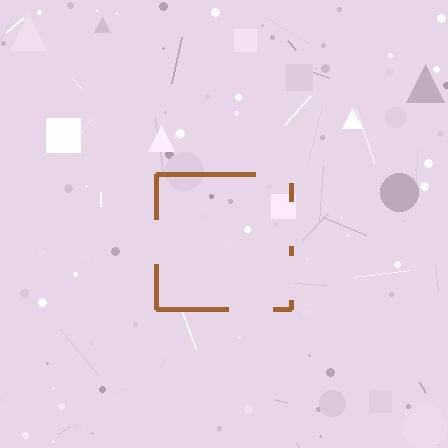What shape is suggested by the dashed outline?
The dashed outline suggests a square.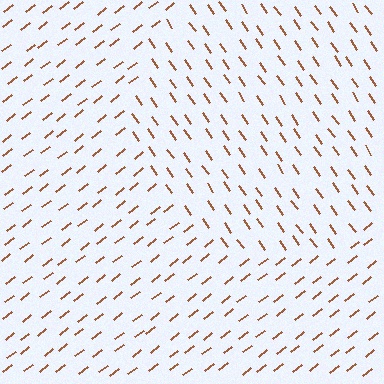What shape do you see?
I see a circle.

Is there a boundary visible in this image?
Yes, there is a texture boundary formed by a change in line orientation.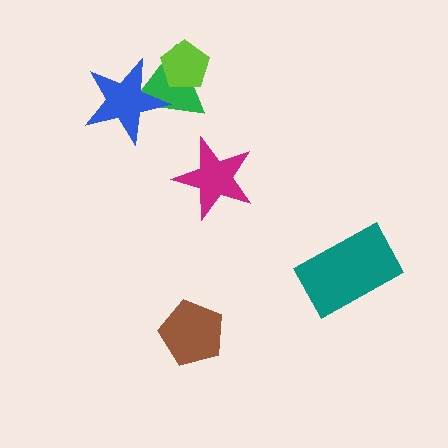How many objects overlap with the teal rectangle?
0 objects overlap with the teal rectangle.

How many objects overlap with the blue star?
1 object overlaps with the blue star.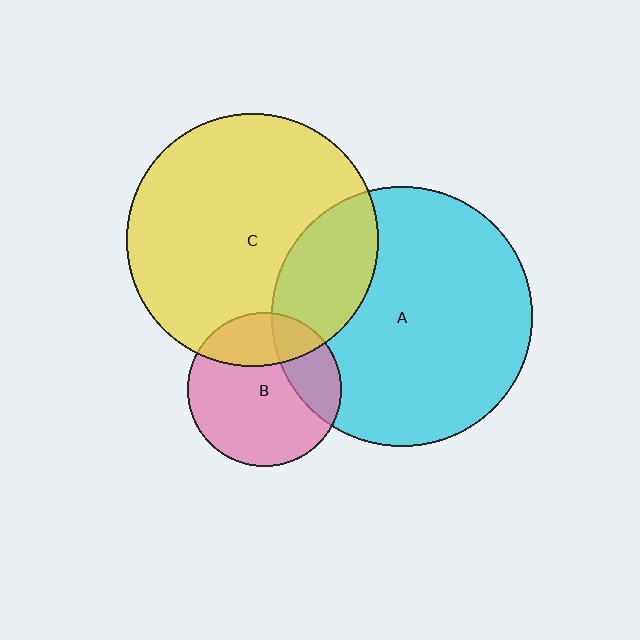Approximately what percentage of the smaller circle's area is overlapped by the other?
Approximately 25%.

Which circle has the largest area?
Circle A (cyan).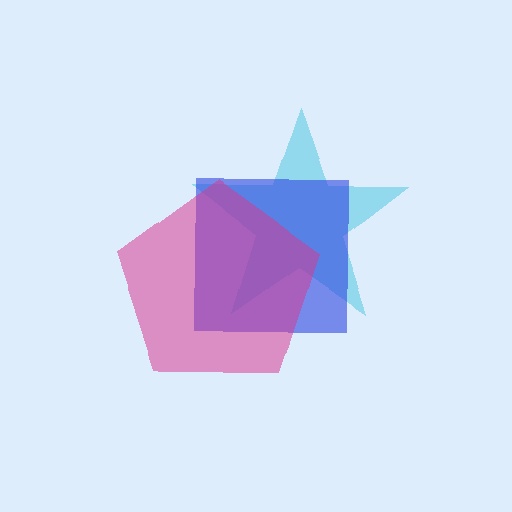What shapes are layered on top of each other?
The layered shapes are: a cyan star, a blue square, a magenta pentagon.